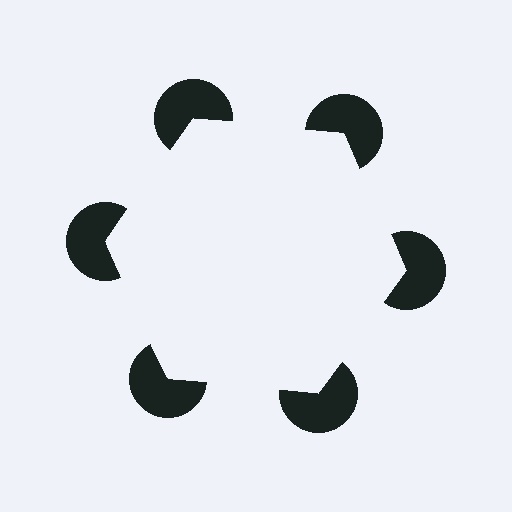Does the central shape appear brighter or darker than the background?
It typically appears slightly brighter than the background, even though no actual brightness change is drawn.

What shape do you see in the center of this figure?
An illusory hexagon — its edges are inferred from the aligned wedge cuts in the pac-man discs, not physically drawn.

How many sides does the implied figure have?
6 sides.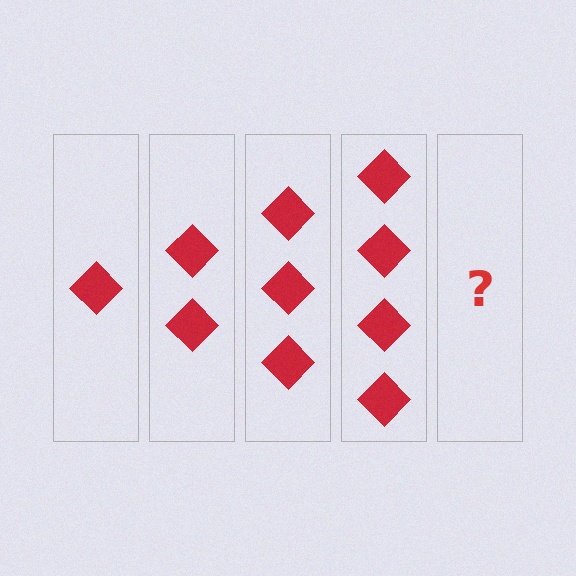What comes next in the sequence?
The next element should be 5 diamonds.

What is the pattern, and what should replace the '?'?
The pattern is that each step adds one more diamond. The '?' should be 5 diamonds.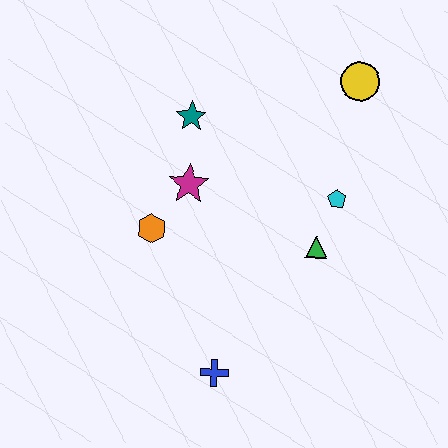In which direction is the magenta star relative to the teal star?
The magenta star is below the teal star.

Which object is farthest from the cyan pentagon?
The blue cross is farthest from the cyan pentagon.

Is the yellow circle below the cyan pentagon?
No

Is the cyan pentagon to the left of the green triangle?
No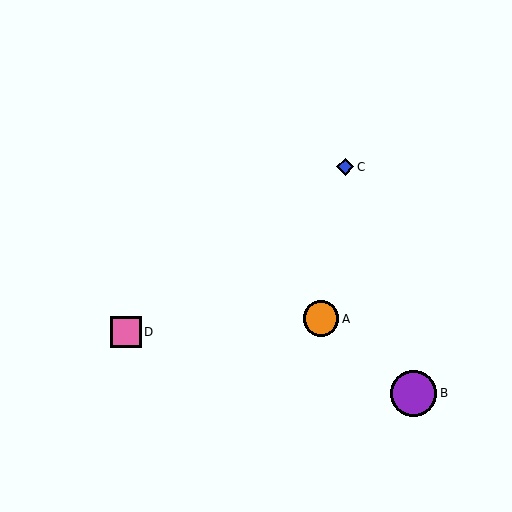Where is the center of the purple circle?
The center of the purple circle is at (413, 393).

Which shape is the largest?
The purple circle (labeled B) is the largest.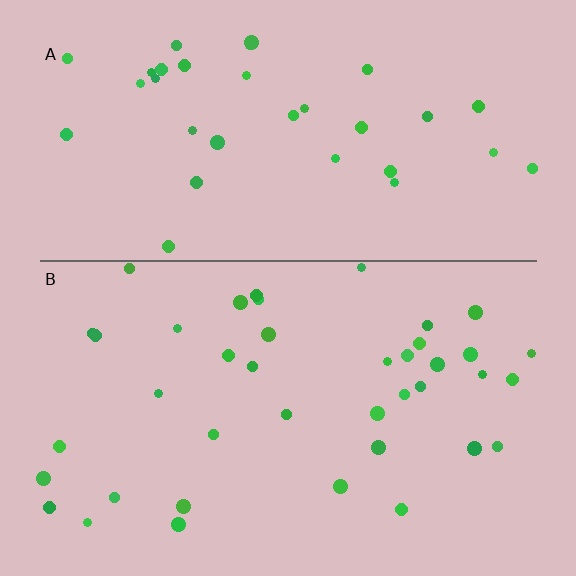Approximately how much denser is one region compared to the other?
Approximately 1.2× — region B over region A.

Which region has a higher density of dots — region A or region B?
B (the bottom).